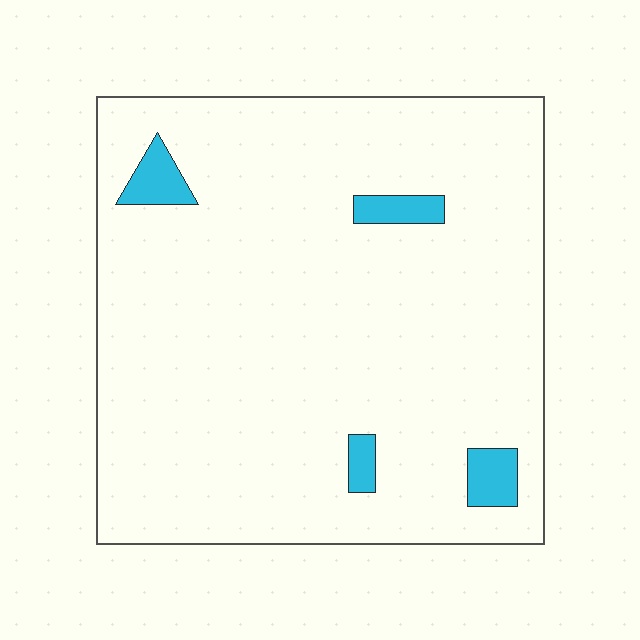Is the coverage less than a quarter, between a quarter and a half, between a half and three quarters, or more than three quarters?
Less than a quarter.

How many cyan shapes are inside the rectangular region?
4.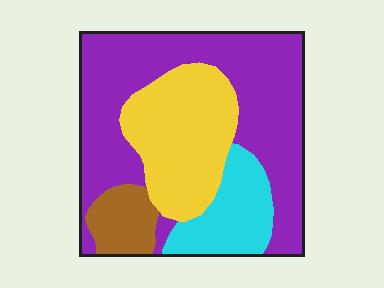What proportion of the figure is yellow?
Yellow takes up between a quarter and a half of the figure.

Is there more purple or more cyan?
Purple.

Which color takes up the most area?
Purple, at roughly 50%.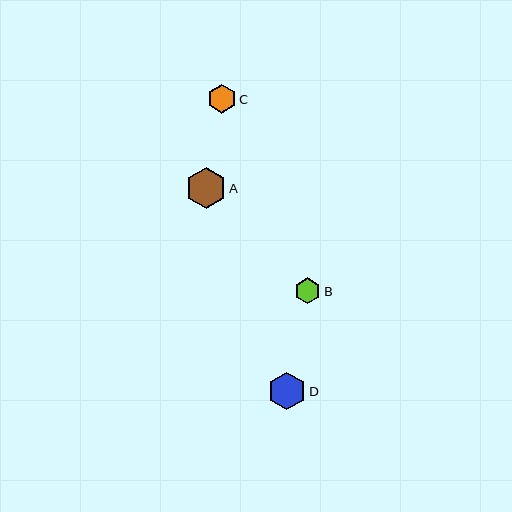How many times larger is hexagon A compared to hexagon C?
Hexagon A is approximately 1.4 times the size of hexagon C.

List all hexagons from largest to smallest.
From largest to smallest: A, D, C, B.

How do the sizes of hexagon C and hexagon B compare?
Hexagon C and hexagon B are approximately the same size.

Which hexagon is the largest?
Hexagon A is the largest with a size of approximately 40 pixels.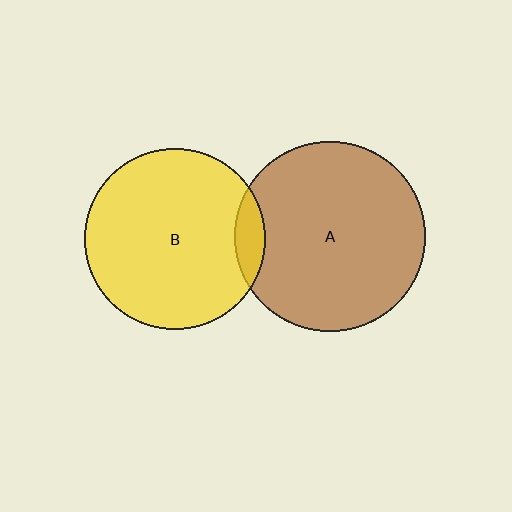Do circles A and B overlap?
Yes.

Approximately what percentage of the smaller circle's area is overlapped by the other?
Approximately 10%.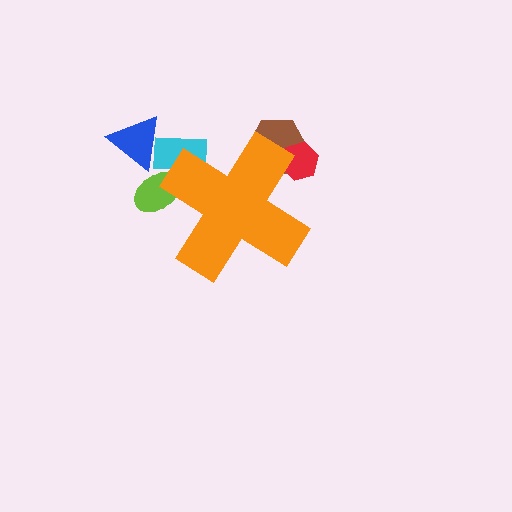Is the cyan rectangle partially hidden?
Yes, the cyan rectangle is partially hidden behind the orange cross.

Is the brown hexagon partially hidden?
Yes, the brown hexagon is partially hidden behind the orange cross.